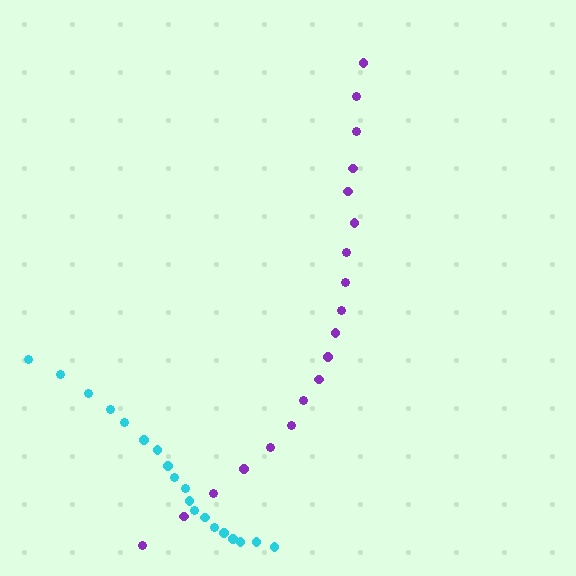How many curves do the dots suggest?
There are 2 distinct paths.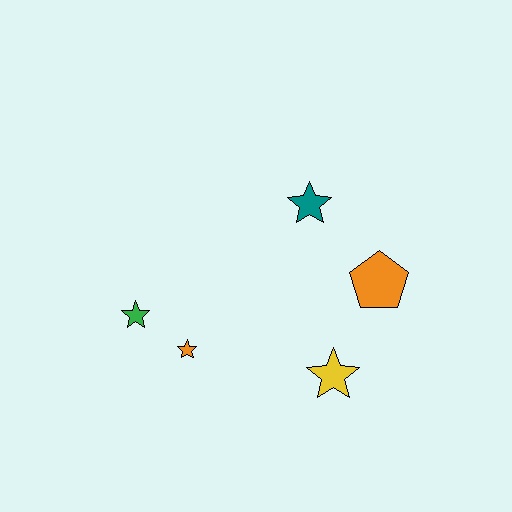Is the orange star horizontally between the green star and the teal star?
Yes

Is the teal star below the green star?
No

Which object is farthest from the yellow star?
The green star is farthest from the yellow star.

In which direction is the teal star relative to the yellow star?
The teal star is above the yellow star.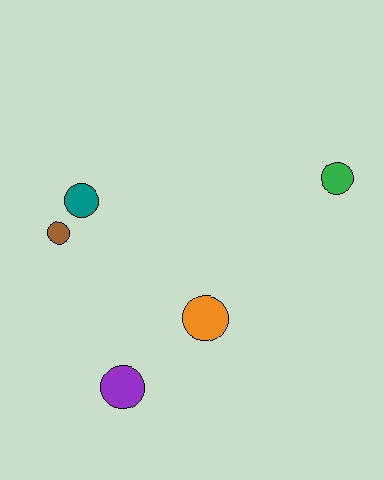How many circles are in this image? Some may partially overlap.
There are 5 circles.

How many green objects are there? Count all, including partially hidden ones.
There is 1 green object.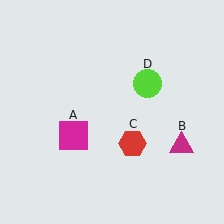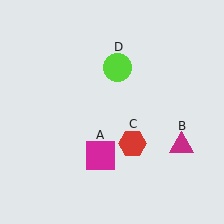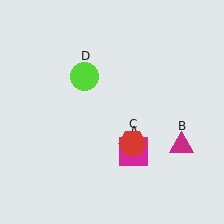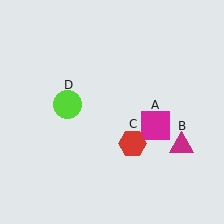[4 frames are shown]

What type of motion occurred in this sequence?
The magenta square (object A), lime circle (object D) rotated counterclockwise around the center of the scene.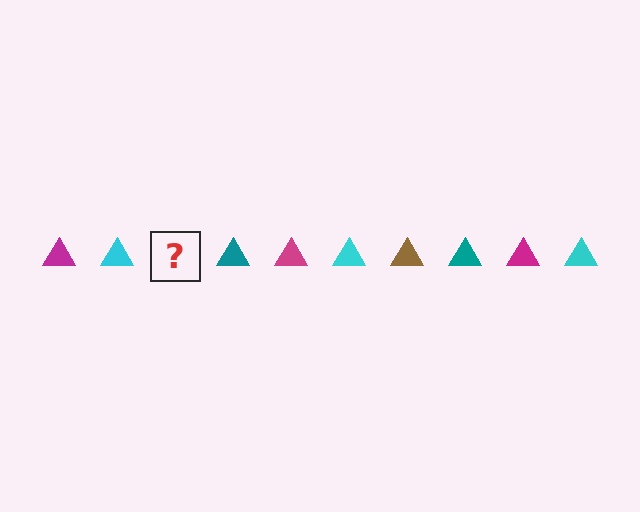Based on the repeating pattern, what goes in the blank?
The blank should be a brown triangle.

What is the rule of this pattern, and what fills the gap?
The rule is that the pattern cycles through magenta, cyan, brown, teal triangles. The gap should be filled with a brown triangle.